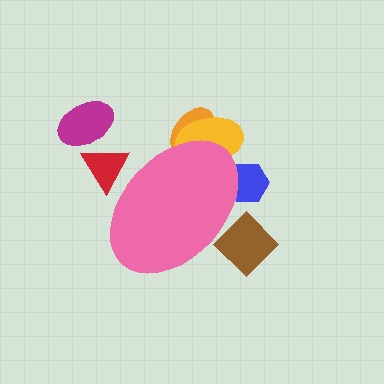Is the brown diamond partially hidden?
Yes, the brown diamond is partially hidden behind the pink ellipse.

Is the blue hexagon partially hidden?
Yes, the blue hexagon is partially hidden behind the pink ellipse.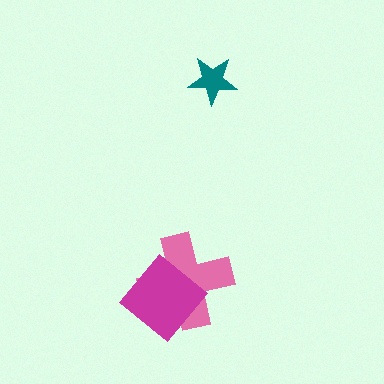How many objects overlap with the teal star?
0 objects overlap with the teal star.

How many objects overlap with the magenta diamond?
1 object overlaps with the magenta diamond.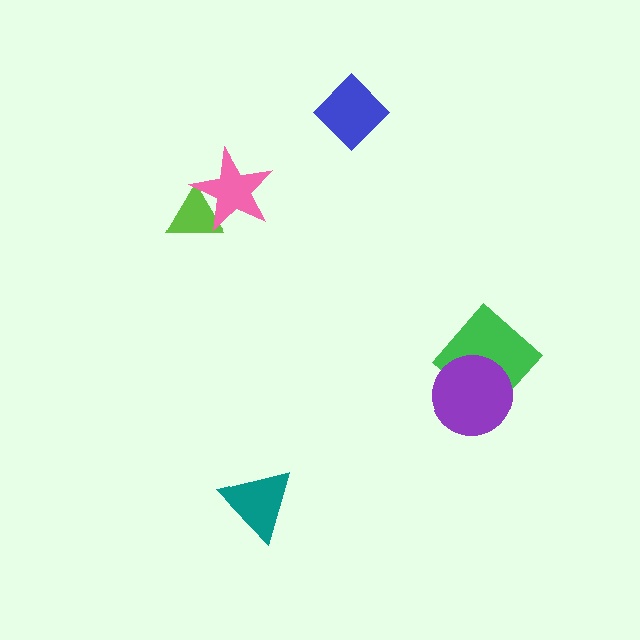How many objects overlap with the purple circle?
1 object overlaps with the purple circle.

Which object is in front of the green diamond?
The purple circle is in front of the green diamond.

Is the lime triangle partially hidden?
Yes, it is partially covered by another shape.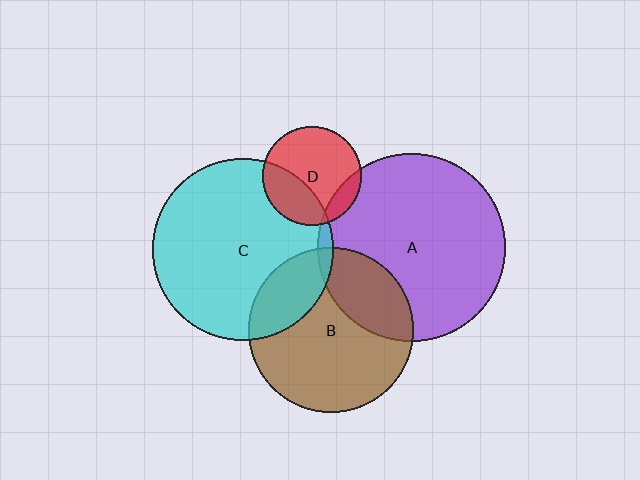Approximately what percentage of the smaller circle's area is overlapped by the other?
Approximately 15%.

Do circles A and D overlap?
Yes.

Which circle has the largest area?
Circle A (purple).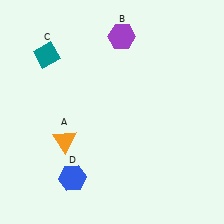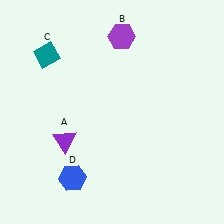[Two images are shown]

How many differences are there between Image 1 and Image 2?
There is 1 difference between the two images.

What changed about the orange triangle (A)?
In Image 1, A is orange. In Image 2, it changed to purple.